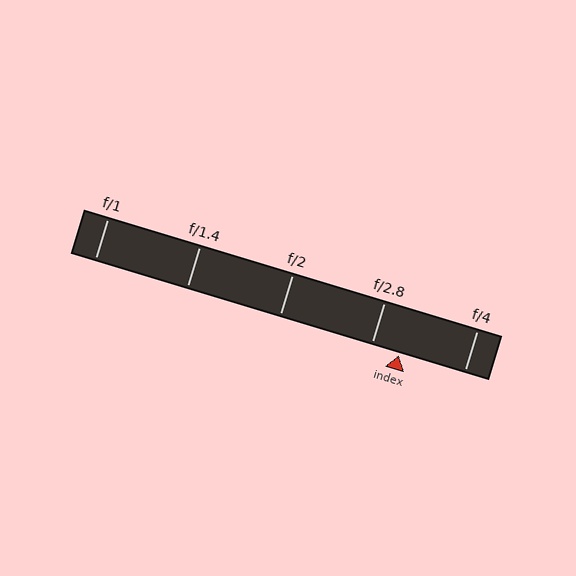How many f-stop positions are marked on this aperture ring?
There are 5 f-stop positions marked.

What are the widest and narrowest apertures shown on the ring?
The widest aperture shown is f/1 and the narrowest is f/4.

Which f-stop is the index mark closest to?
The index mark is closest to f/2.8.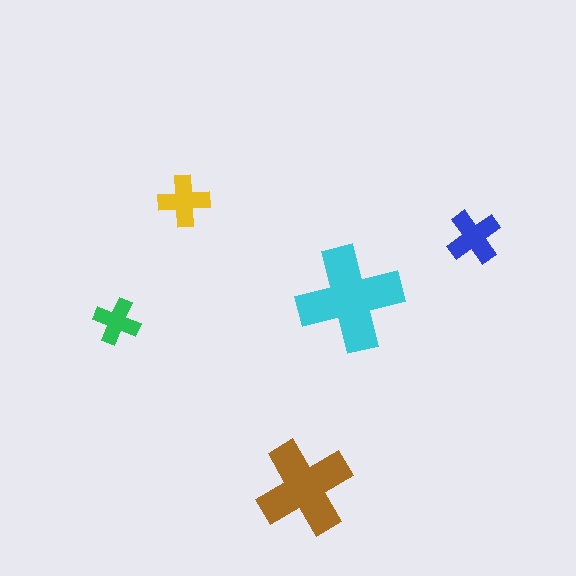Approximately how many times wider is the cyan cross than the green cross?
About 2.5 times wider.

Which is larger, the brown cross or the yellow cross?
The brown one.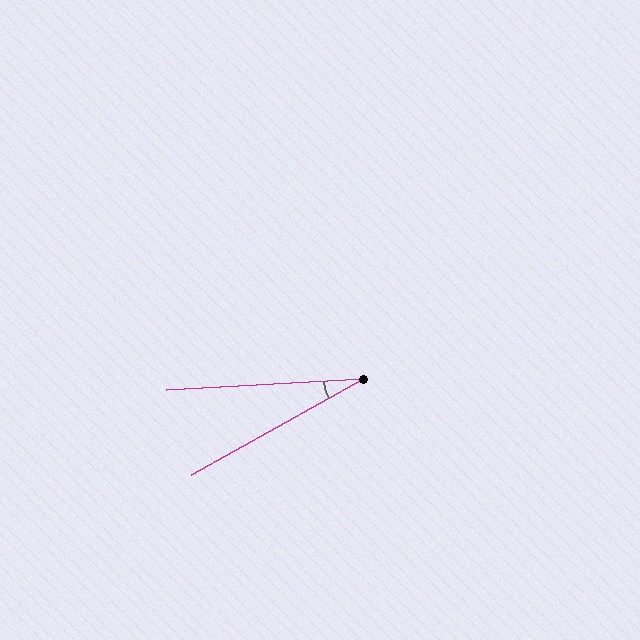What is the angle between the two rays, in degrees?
Approximately 26 degrees.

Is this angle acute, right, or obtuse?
It is acute.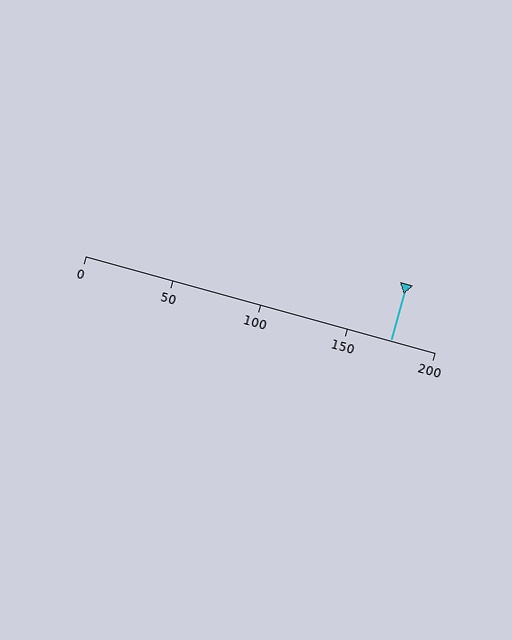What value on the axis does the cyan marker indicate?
The marker indicates approximately 175.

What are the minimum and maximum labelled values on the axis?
The axis runs from 0 to 200.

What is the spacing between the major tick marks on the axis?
The major ticks are spaced 50 apart.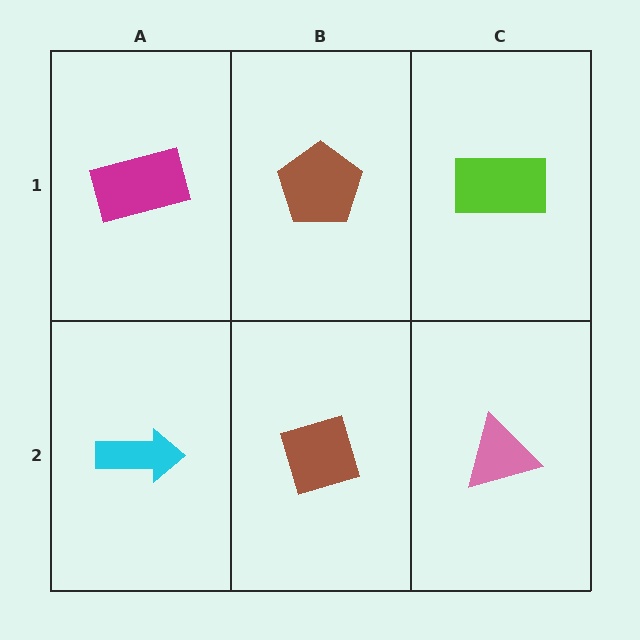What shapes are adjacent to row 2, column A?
A magenta rectangle (row 1, column A), a brown diamond (row 2, column B).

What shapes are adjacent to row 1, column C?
A pink triangle (row 2, column C), a brown pentagon (row 1, column B).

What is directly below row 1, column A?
A cyan arrow.